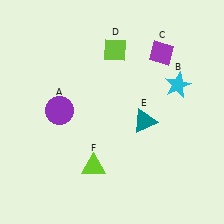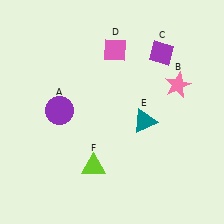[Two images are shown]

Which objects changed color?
B changed from cyan to pink. D changed from lime to pink.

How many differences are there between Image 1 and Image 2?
There are 2 differences between the two images.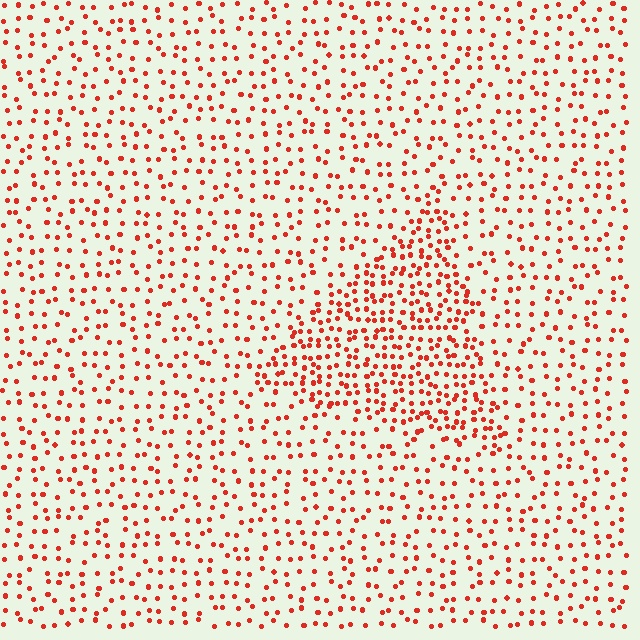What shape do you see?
I see a triangle.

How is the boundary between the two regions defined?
The boundary is defined by a change in element density (approximately 2.0x ratio). All elements are the same color, size, and shape.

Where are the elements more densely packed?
The elements are more densely packed inside the triangle boundary.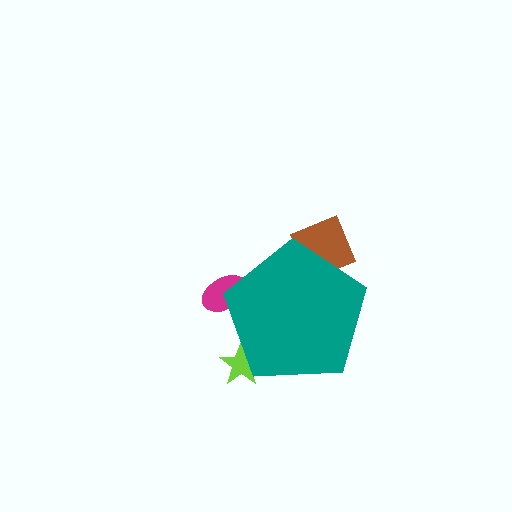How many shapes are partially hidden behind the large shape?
3 shapes are partially hidden.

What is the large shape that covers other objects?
A teal pentagon.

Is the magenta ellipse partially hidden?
Yes, the magenta ellipse is partially hidden behind the teal pentagon.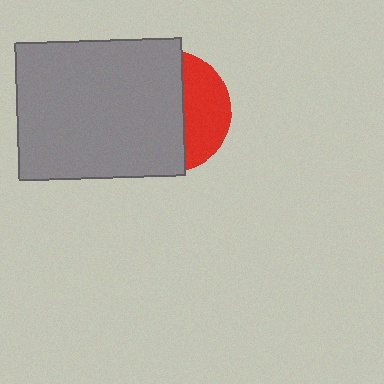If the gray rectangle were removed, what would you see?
You would see the complete red circle.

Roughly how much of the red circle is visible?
A small part of it is visible (roughly 35%).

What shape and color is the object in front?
The object in front is a gray rectangle.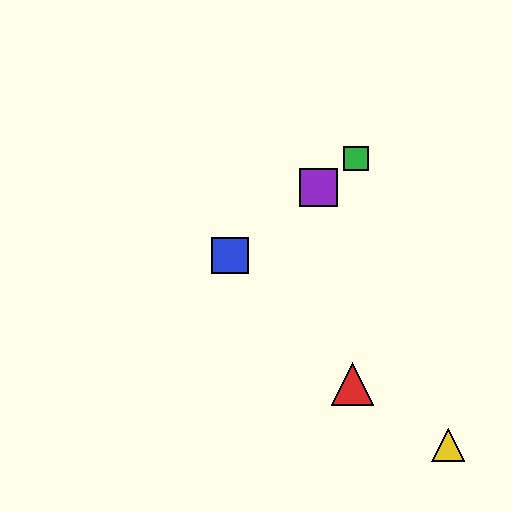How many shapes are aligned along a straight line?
3 shapes (the blue square, the green square, the purple square) are aligned along a straight line.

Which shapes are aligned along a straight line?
The blue square, the green square, the purple square are aligned along a straight line.